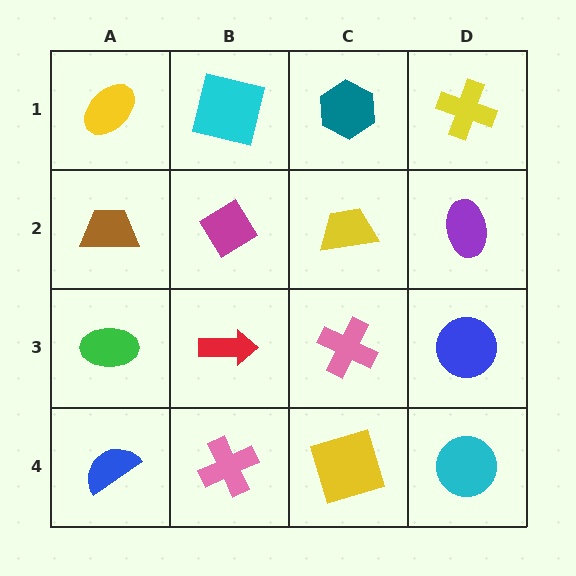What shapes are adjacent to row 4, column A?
A green ellipse (row 3, column A), a pink cross (row 4, column B).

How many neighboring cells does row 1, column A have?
2.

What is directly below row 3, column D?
A cyan circle.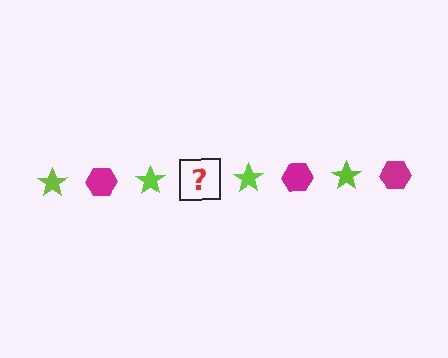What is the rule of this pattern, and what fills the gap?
The rule is that the pattern alternates between lime star and magenta hexagon. The gap should be filled with a magenta hexagon.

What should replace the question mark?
The question mark should be replaced with a magenta hexagon.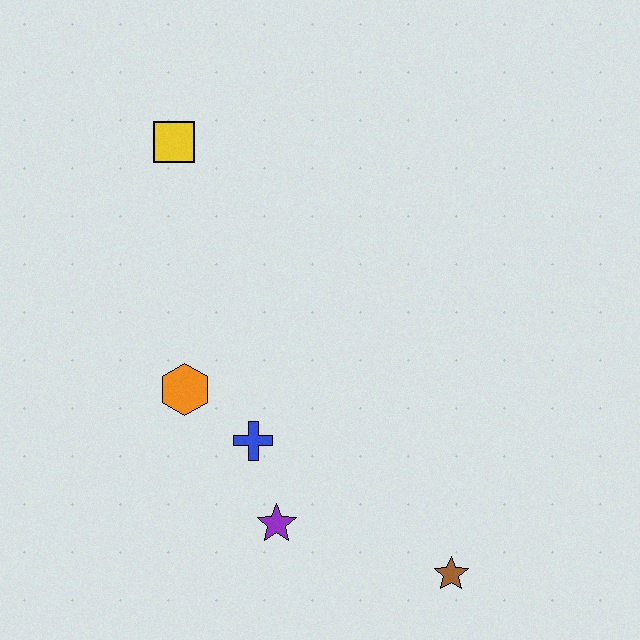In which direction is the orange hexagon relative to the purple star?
The orange hexagon is above the purple star.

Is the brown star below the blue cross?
Yes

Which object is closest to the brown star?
The purple star is closest to the brown star.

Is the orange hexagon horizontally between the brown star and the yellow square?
Yes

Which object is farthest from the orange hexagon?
The brown star is farthest from the orange hexagon.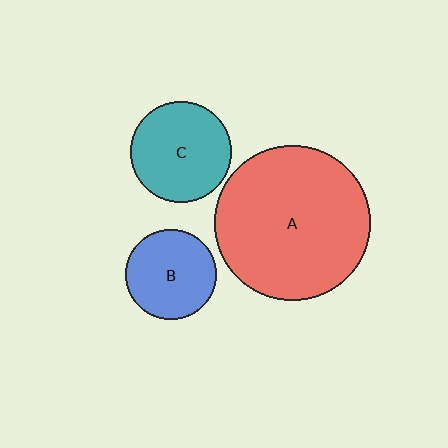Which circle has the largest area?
Circle A (red).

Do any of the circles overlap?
No, none of the circles overlap.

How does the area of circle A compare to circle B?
Approximately 2.9 times.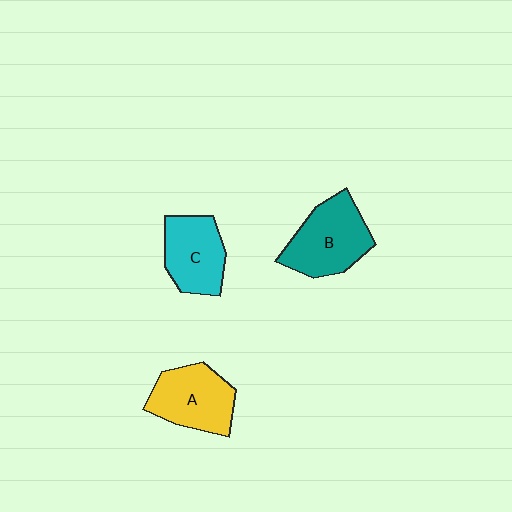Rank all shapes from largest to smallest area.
From largest to smallest: B (teal), A (yellow), C (cyan).